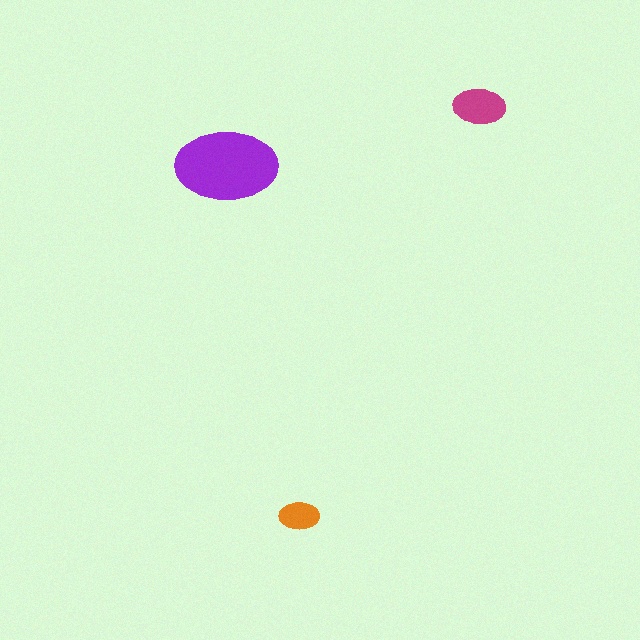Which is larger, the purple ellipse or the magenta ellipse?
The purple one.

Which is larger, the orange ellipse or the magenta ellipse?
The magenta one.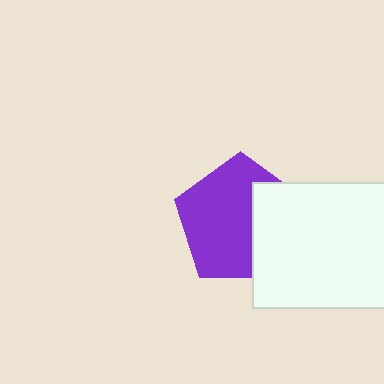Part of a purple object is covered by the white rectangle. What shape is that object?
It is a pentagon.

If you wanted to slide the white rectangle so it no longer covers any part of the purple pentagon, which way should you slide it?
Slide it right — that is the most direct way to separate the two shapes.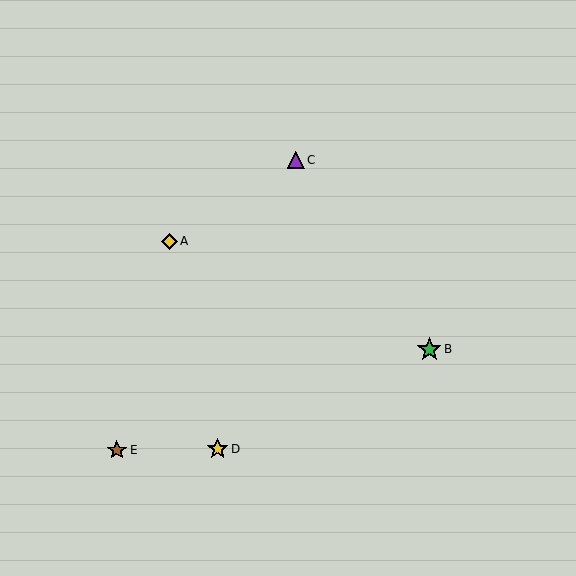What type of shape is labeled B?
Shape B is a green star.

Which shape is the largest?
The green star (labeled B) is the largest.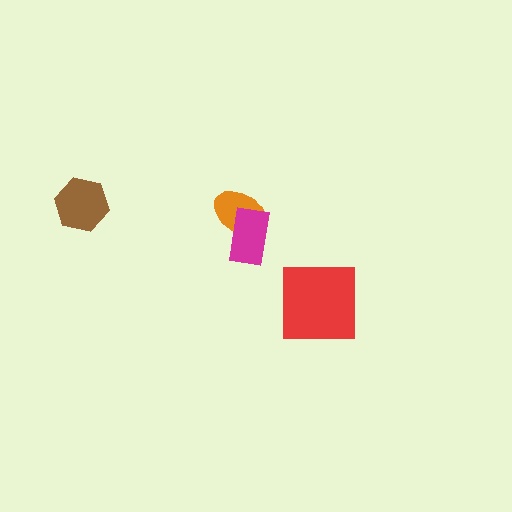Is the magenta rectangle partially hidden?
No, no other shape covers it.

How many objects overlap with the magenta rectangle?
1 object overlaps with the magenta rectangle.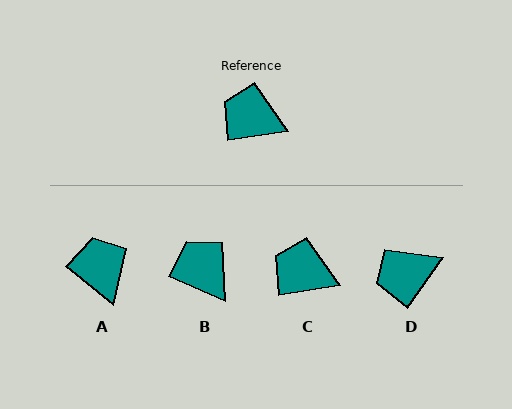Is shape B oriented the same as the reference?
No, it is off by about 32 degrees.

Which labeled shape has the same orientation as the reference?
C.